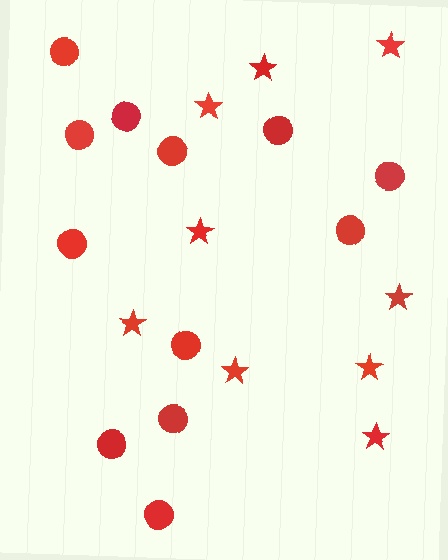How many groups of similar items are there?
There are 2 groups: one group of stars (9) and one group of circles (12).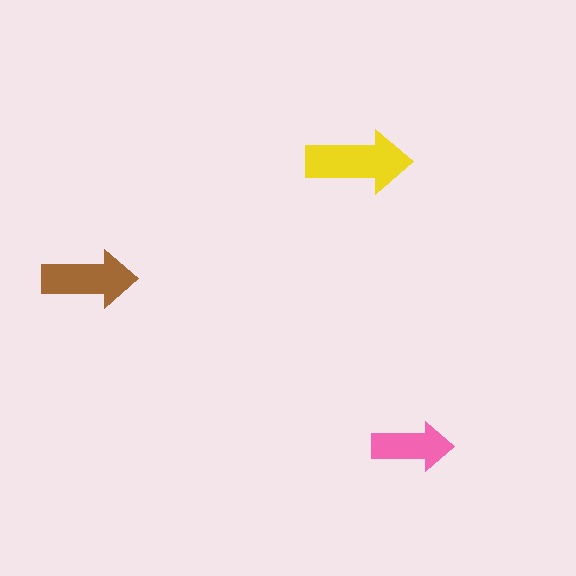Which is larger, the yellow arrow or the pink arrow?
The yellow one.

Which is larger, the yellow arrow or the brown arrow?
The yellow one.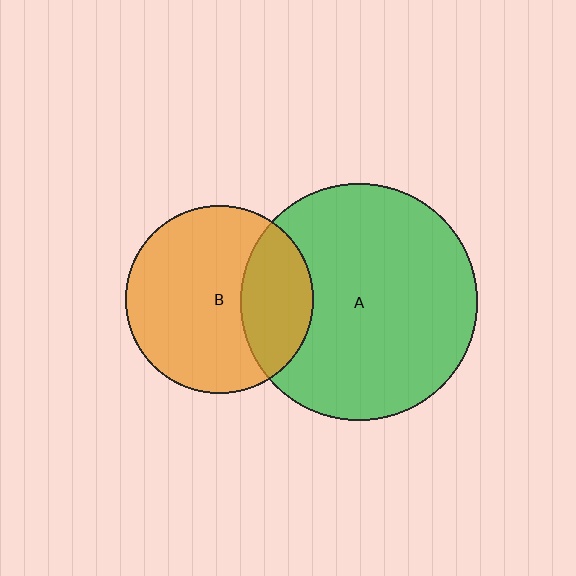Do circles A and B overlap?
Yes.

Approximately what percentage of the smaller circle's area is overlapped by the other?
Approximately 30%.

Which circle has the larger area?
Circle A (green).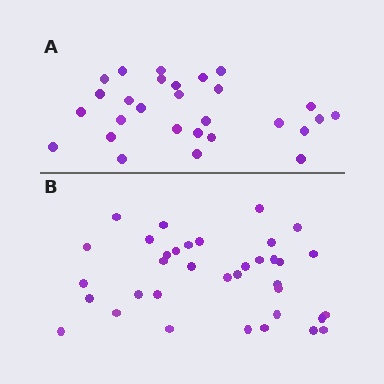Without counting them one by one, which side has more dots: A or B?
Region B (the bottom region) has more dots.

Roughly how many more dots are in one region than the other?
Region B has roughly 8 or so more dots than region A.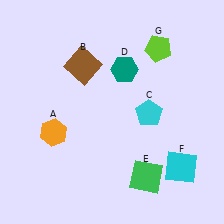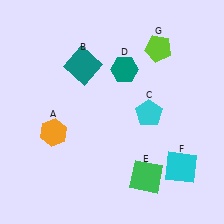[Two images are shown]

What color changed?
The square (B) changed from brown in Image 1 to teal in Image 2.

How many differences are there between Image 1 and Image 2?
There is 1 difference between the two images.